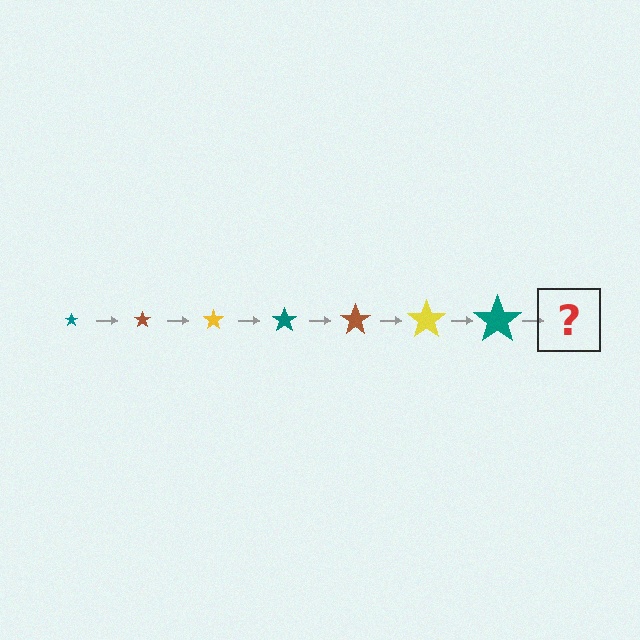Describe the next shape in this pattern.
It should be a brown star, larger than the previous one.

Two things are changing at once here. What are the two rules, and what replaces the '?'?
The two rules are that the star grows larger each step and the color cycles through teal, brown, and yellow. The '?' should be a brown star, larger than the previous one.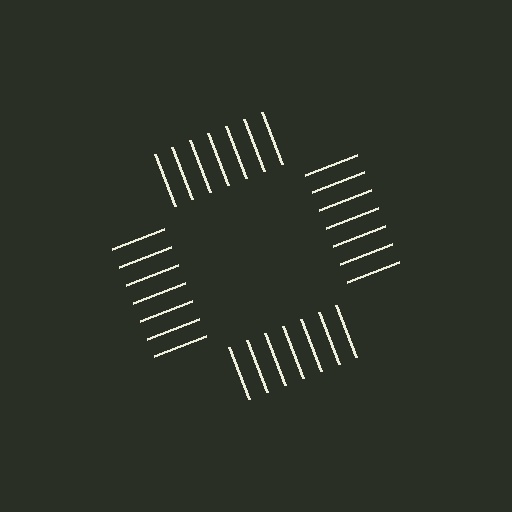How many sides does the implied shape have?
4 sides — the line-ends trace a square.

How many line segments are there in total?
28 — 7 along each of the 4 edges.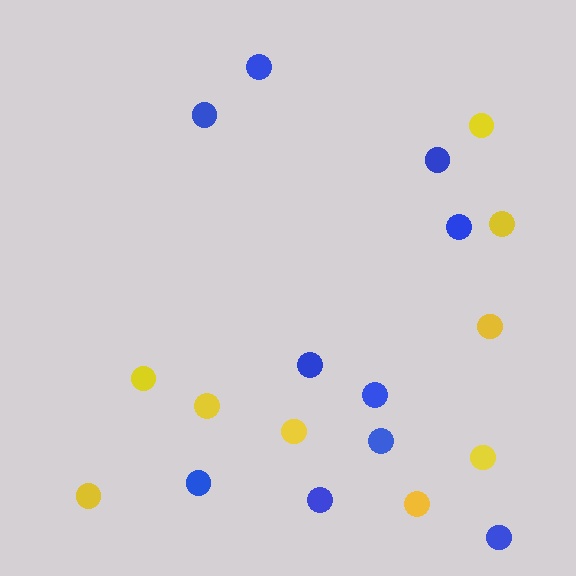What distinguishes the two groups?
There are 2 groups: one group of blue circles (10) and one group of yellow circles (9).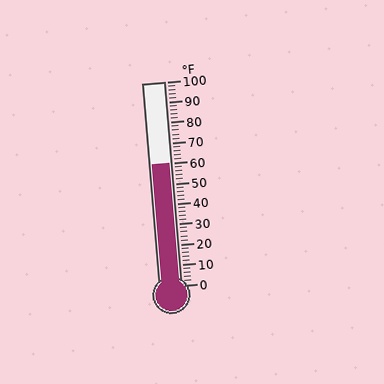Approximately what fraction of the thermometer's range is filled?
The thermometer is filled to approximately 60% of its range.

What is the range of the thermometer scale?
The thermometer scale ranges from 0°F to 100°F.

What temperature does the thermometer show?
The thermometer shows approximately 60°F.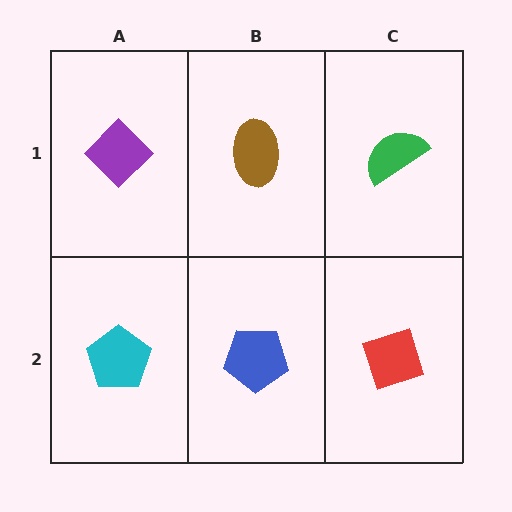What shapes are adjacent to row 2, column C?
A green semicircle (row 1, column C), a blue pentagon (row 2, column B).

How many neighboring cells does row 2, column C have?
2.